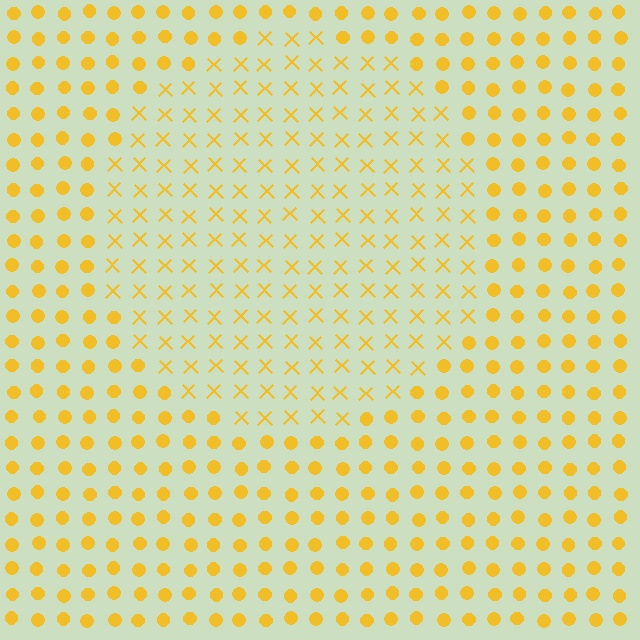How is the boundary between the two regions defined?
The boundary is defined by a change in element shape: X marks inside vs. circles outside. All elements share the same color and spacing.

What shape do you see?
I see a circle.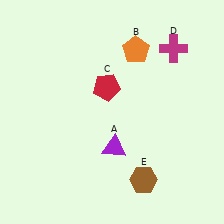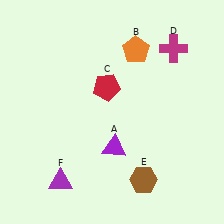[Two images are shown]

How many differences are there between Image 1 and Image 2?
There is 1 difference between the two images.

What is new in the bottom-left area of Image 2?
A purple triangle (F) was added in the bottom-left area of Image 2.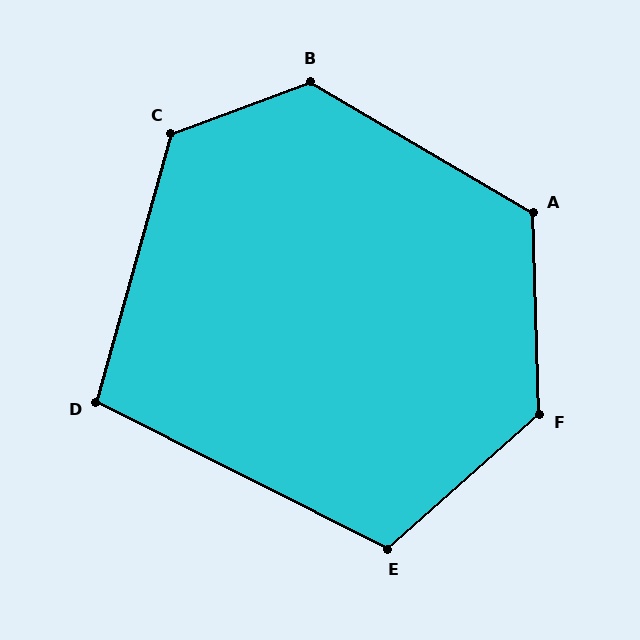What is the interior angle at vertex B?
Approximately 129 degrees (obtuse).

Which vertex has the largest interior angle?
F, at approximately 130 degrees.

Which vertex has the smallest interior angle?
D, at approximately 101 degrees.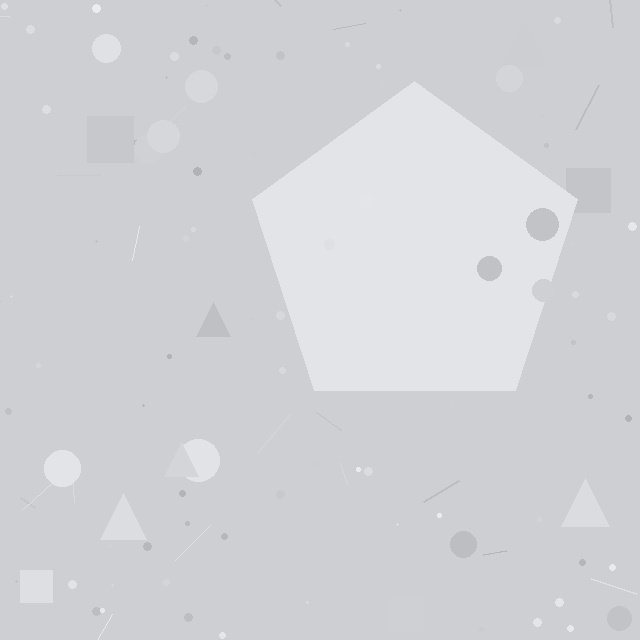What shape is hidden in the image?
A pentagon is hidden in the image.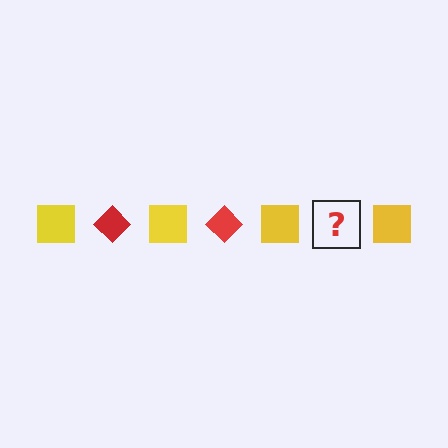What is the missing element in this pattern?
The missing element is a red diamond.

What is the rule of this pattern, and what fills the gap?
The rule is that the pattern alternates between yellow square and red diamond. The gap should be filled with a red diamond.